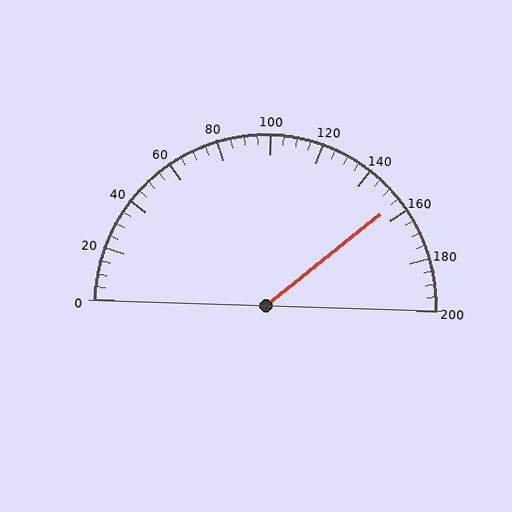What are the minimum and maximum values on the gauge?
The gauge ranges from 0 to 200.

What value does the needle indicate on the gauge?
The needle indicates approximately 155.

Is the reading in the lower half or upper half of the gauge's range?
The reading is in the upper half of the range (0 to 200).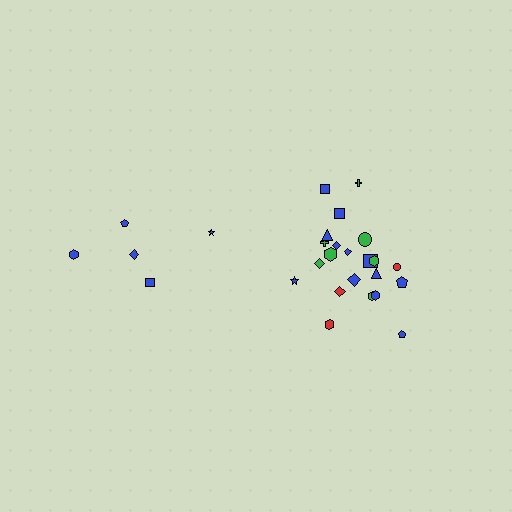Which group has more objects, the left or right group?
The right group.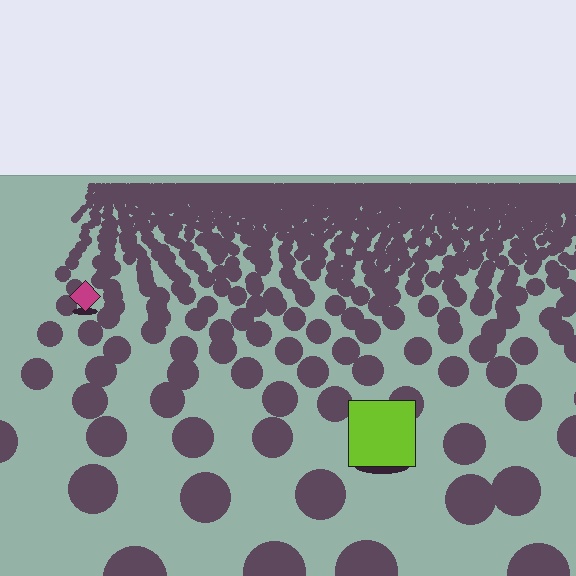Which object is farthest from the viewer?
The magenta diamond is farthest from the viewer. It appears smaller and the ground texture around it is denser.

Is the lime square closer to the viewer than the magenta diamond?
Yes. The lime square is closer — you can tell from the texture gradient: the ground texture is coarser near it.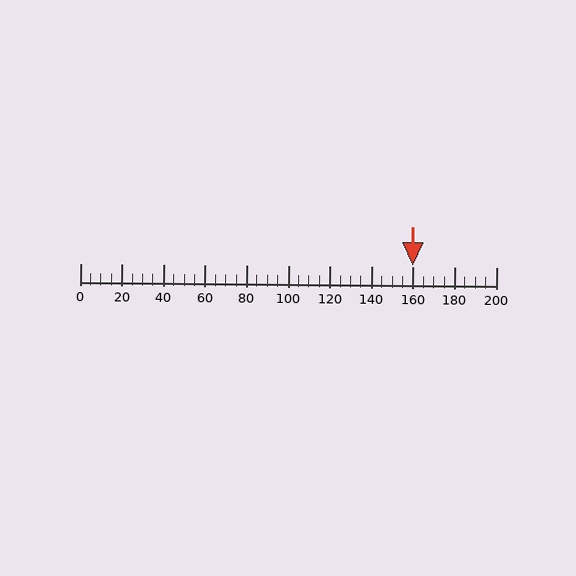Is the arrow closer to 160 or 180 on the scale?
The arrow is closer to 160.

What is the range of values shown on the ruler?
The ruler shows values from 0 to 200.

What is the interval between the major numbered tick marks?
The major tick marks are spaced 20 units apart.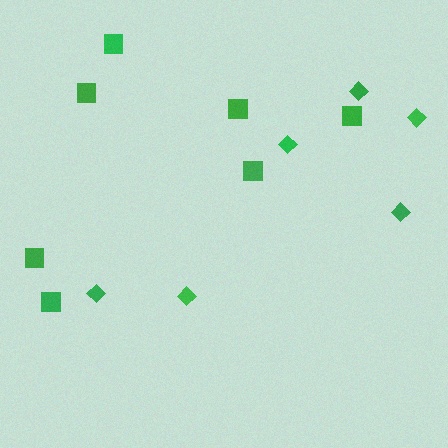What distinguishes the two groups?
There are 2 groups: one group of diamonds (6) and one group of squares (7).